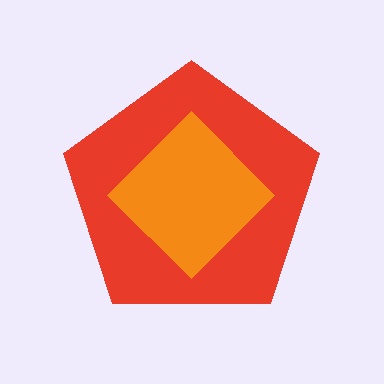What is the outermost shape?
The red pentagon.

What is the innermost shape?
The orange diamond.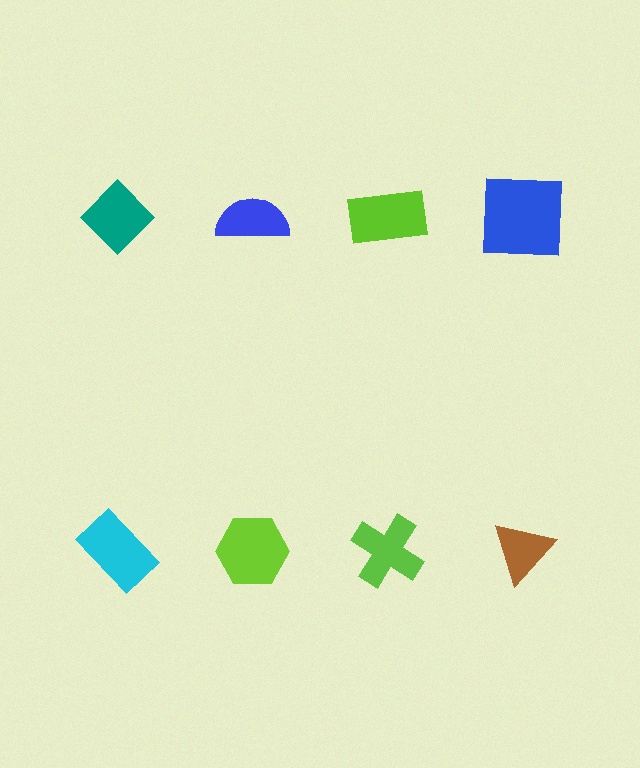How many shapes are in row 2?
4 shapes.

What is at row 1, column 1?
A teal diamond.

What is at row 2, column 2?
A lime hexagon.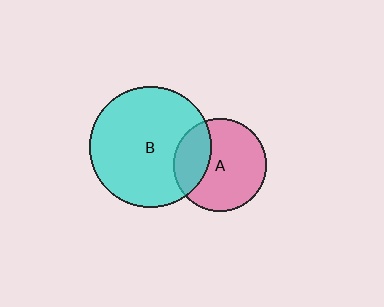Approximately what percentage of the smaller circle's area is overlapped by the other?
Approximately 30%.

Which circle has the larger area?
Circle B (cyan).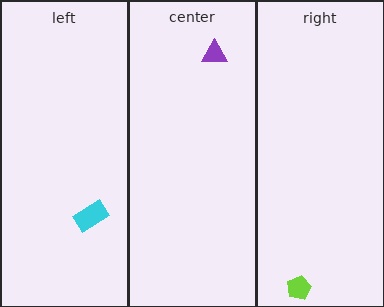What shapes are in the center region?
The purple triangle.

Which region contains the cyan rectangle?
The left region.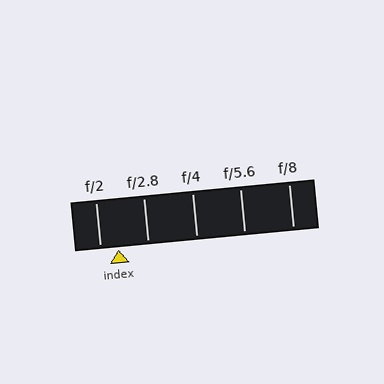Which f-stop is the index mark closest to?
The index mark is closest to f/2.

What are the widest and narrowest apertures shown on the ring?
The widest aperture shown is f/2 and the narrowest is f/8.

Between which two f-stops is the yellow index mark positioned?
The index mark is between f/2 and f/2.8.